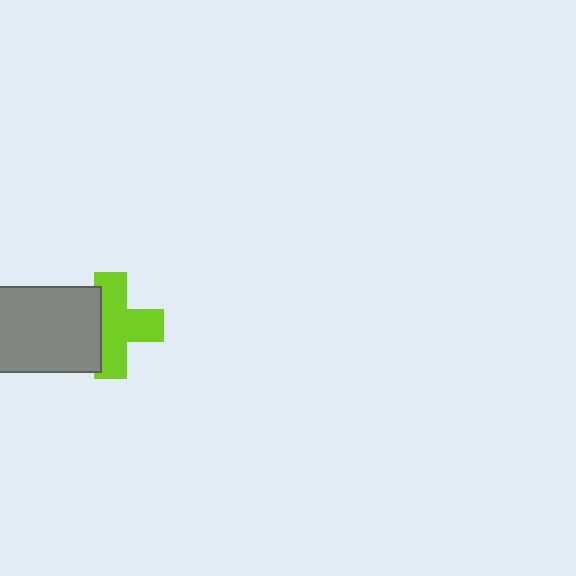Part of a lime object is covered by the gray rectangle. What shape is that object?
It is a cross.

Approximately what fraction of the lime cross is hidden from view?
Roughly 31% of the lime cross is hidden behind the gray rectangle.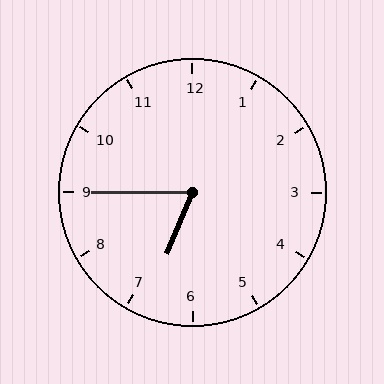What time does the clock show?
6:45.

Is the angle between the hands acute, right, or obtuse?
It is acute.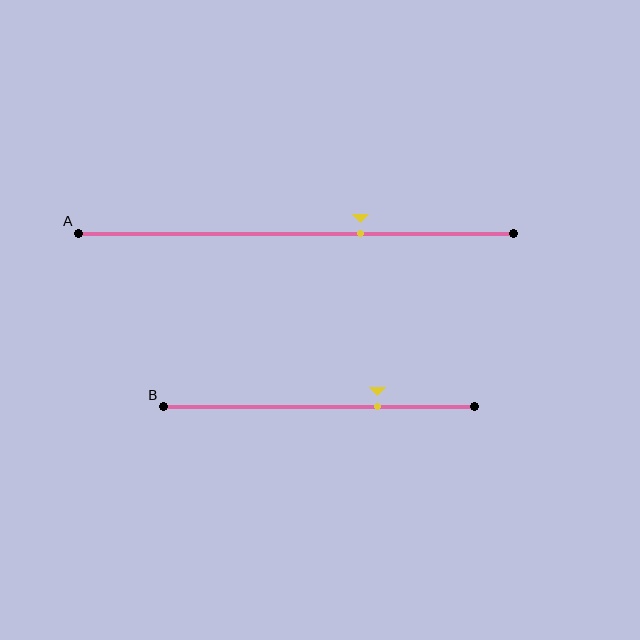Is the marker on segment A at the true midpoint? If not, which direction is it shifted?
No, the marker on segment A is shifted to the right by about 15% of the segment length.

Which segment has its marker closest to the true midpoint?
Segment A has its marker closest to the true midpoint.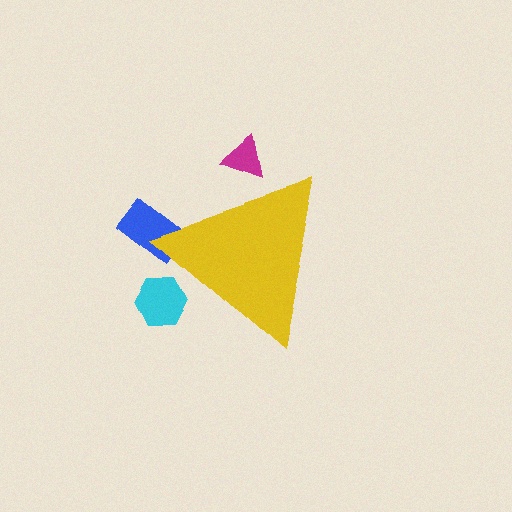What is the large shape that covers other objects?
A yellow triangle.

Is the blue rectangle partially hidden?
Yes, the blue rectangle is partially hidden behind the yellow triangle.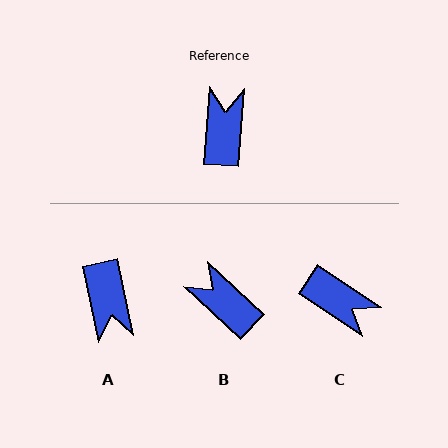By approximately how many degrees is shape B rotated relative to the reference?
Approximately 51 degrees counter-clockwise.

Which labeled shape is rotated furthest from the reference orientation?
A, about 164 degrees away.